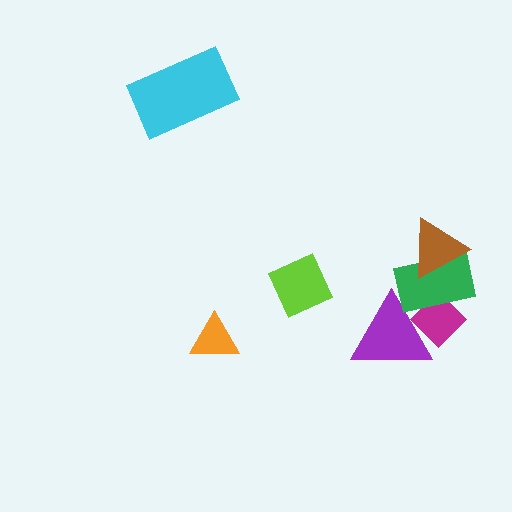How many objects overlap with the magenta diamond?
2 objects overlap with the magenta diamond.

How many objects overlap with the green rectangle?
3 objects overlap with the green rectangle.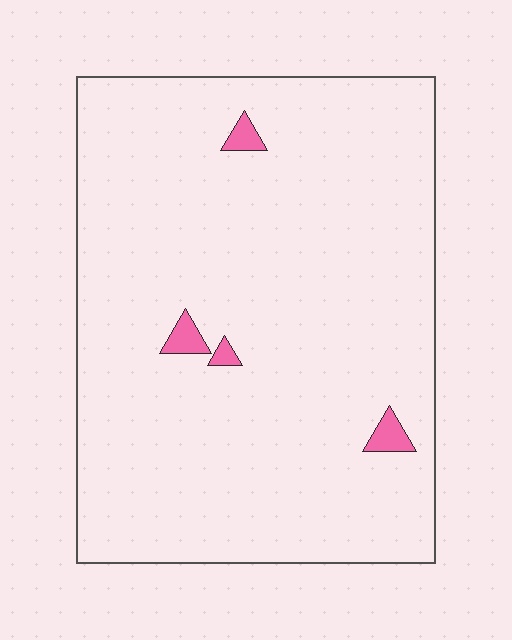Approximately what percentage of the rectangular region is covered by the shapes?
Approximately 0%.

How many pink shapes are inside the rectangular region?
4.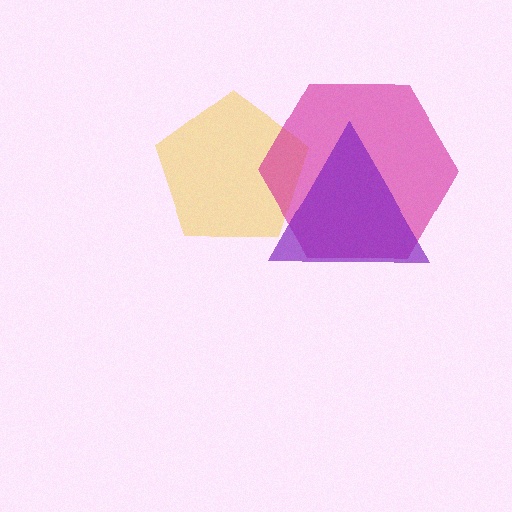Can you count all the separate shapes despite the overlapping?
Yes, there are 3 separate shapes.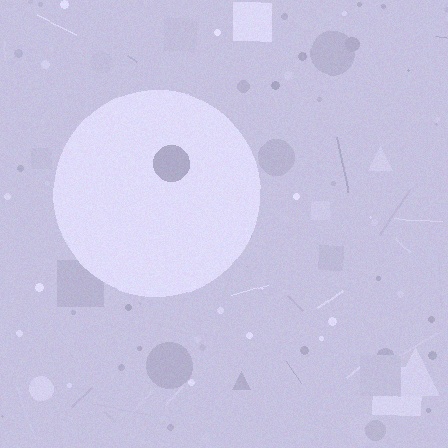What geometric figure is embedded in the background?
A circle is embedded in the background.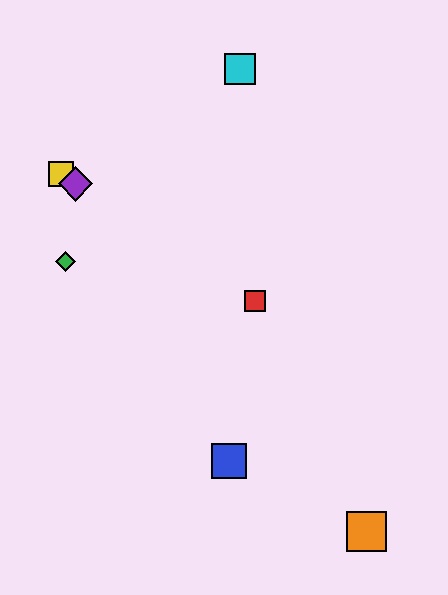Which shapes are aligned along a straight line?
The red square, the yellow square, the purple diamond are aligned along a straight line.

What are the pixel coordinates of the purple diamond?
The purple diamond is at (76, 184).